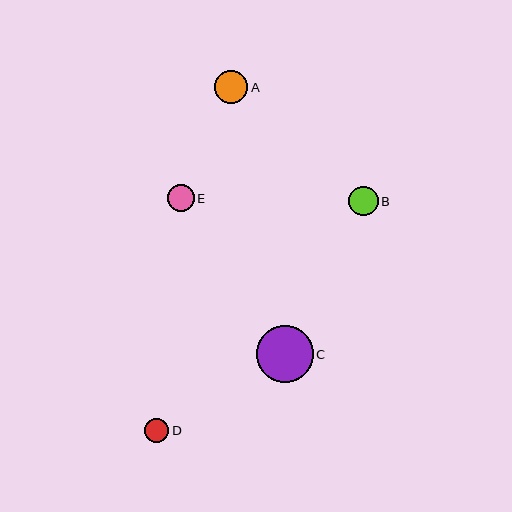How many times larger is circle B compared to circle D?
Circle B is approximately 1.2 times the size of circle D.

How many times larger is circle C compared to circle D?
Circle C is approximately 2.4 times the size of circle D.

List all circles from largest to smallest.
From largest to smallest: C, A, B, E, D.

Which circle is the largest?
Circle C is the largest with a size of approximately 57 pixels.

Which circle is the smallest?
Circle D is the smallest with a size of approximately 24 pixels.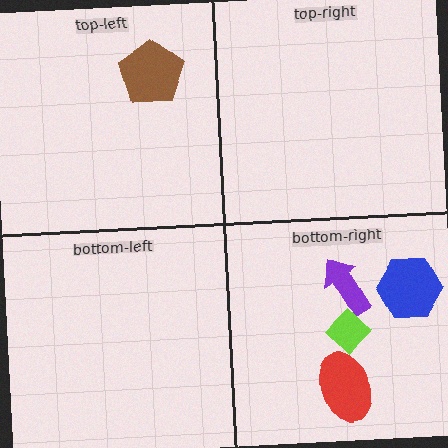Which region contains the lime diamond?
The bottom-right region.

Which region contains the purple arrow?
The bottom-right region.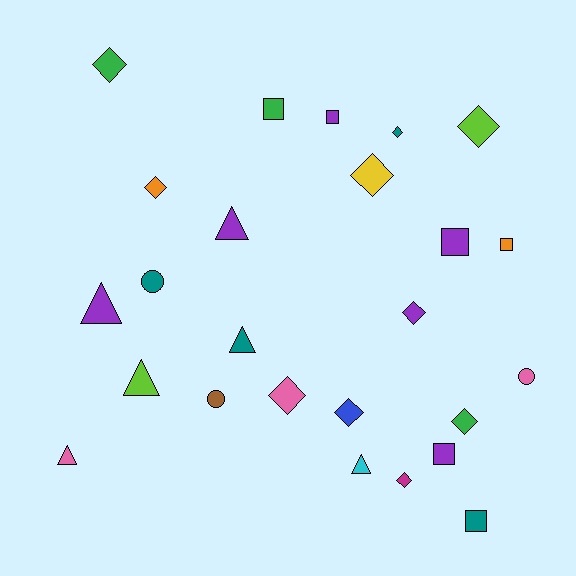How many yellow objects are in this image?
There is 1 yellow object.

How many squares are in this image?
There are 6 squares.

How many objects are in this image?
There are 25 objects.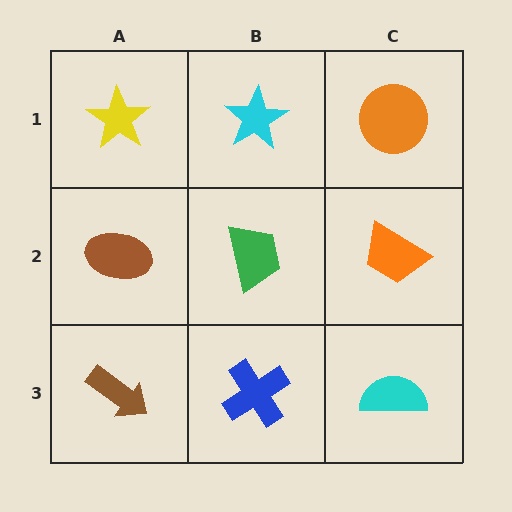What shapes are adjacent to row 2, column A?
A yellow star (row 1, column A), a brown arrow (row 3, column A), a green trapezoid (row 2, column B).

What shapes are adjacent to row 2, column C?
An orange circle (row 1, column C), a cyan semicircle (row 3, column C), a green trapezoid (row 2, column B).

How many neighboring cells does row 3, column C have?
2.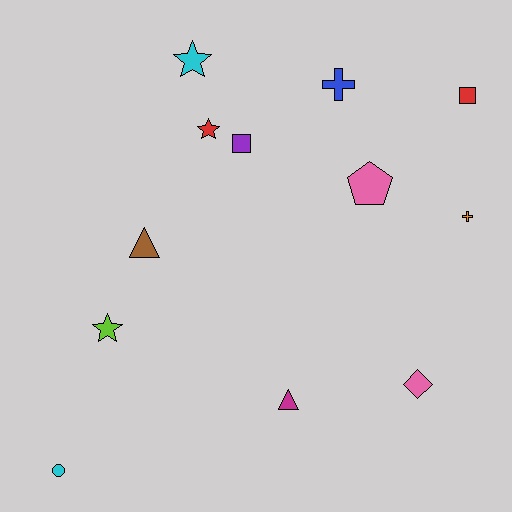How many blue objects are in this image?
There is 1 blue object.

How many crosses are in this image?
There are 2 crosses.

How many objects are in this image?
There are 12 objects.